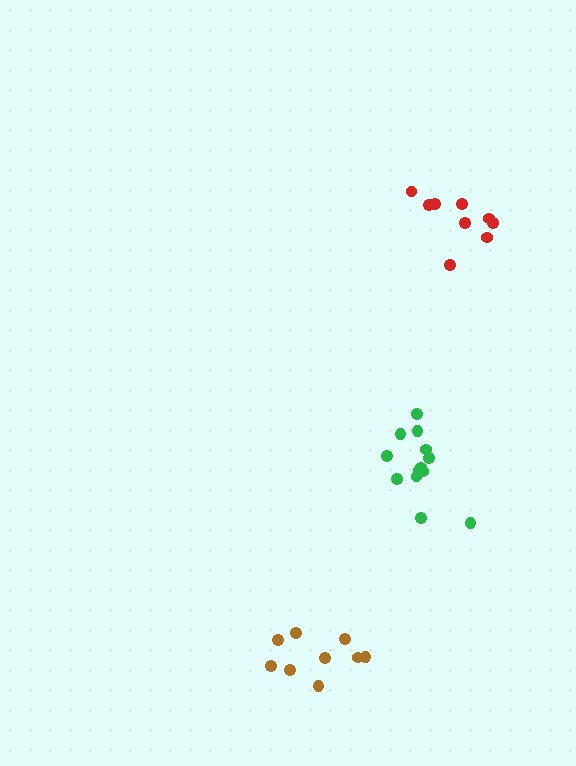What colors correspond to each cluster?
The clusters are colored: brown, red, green.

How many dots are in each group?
Group 1: 9 dots, Group 2: 9 dots, Group 3: 13 dots (31 total).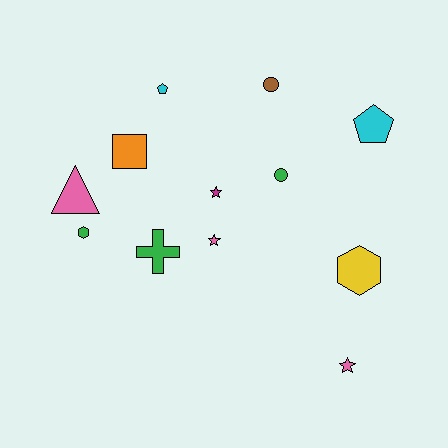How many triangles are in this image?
There is 1 triangle.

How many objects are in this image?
There are 12 objects.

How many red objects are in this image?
There are no red objects.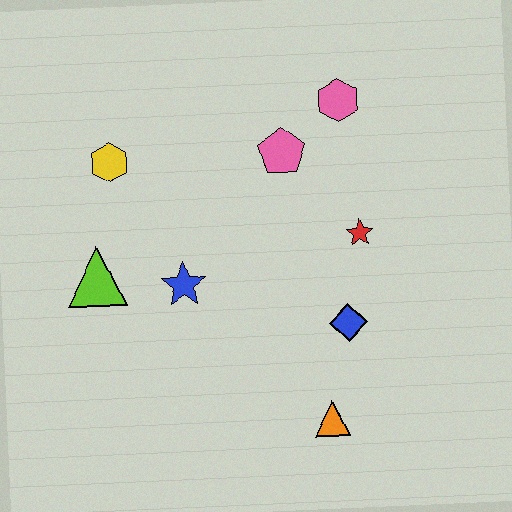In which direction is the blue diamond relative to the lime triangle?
The blue diamond is to the right of the lime triangle.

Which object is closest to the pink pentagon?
The pink hexagon is closest to the pink pentagon.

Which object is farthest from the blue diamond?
The yellow hexagon is farthest from the blue diamond.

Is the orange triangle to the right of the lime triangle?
Yes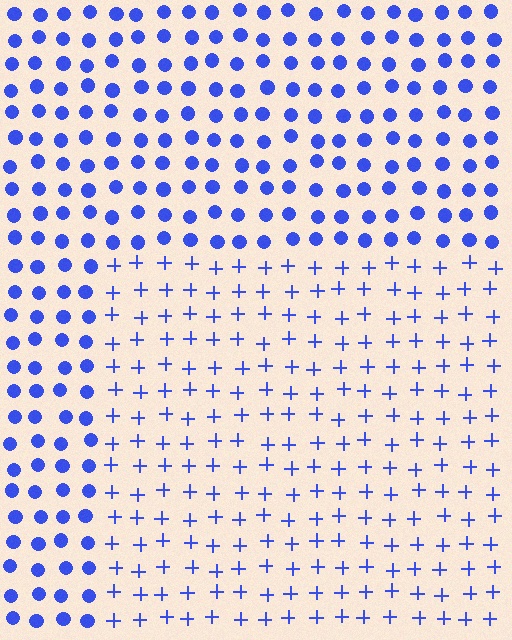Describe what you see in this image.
The image is filled with small blue elements arranged in a uniform grid. A rectangle-shaped region contains plus signs, while the surrounding area contains circles. The boundary is defined purely by the change in element shape.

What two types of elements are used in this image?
The image uses plus signs inside the rectangle region and circles outside it.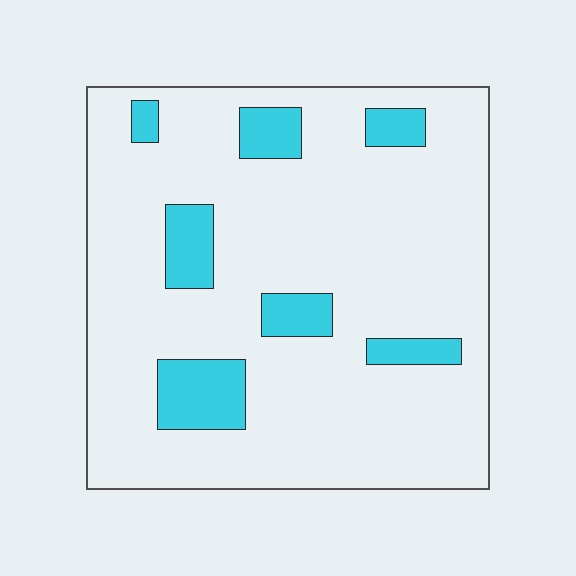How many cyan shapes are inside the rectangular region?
7.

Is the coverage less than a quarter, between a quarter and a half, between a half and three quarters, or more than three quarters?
Less than a quarter.